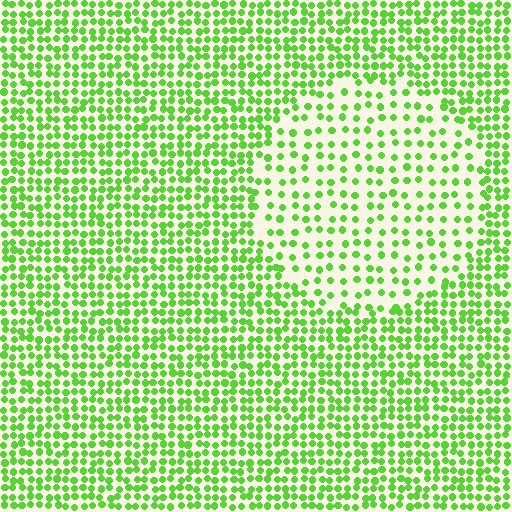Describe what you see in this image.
The image contains small lime elements arranged at two different densities. A circle-shaped region is visible where the elements are less densely packed than the surrounding area.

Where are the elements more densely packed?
The elements are more densely packed outside the circle boundary.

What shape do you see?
I see a circle.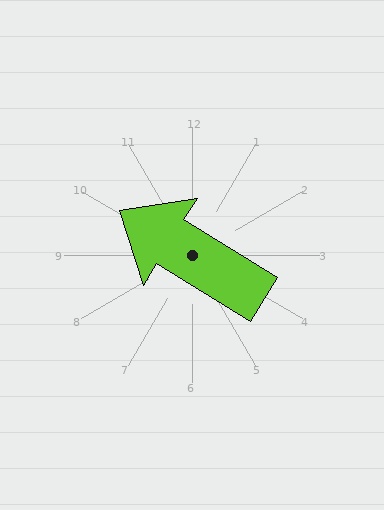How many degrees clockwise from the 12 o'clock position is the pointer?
Approximately 302 degrees.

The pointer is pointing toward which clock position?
Roughly 10 o'clock.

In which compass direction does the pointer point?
Northwest.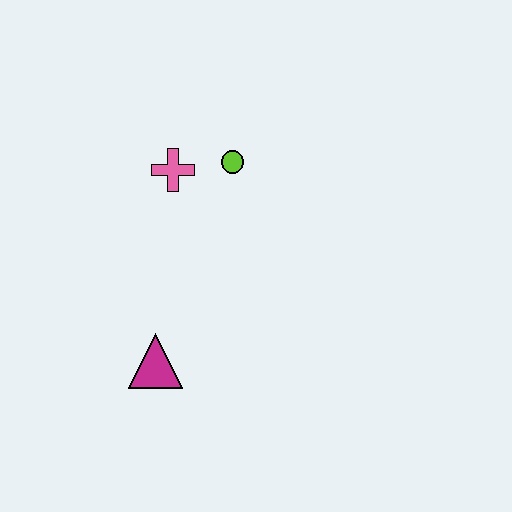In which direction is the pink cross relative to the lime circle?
The pink cross is to the left of the lime circle.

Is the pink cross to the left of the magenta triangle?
No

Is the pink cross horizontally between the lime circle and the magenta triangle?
Yes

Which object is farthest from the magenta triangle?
The lime circle is farthest from the magenta triangle.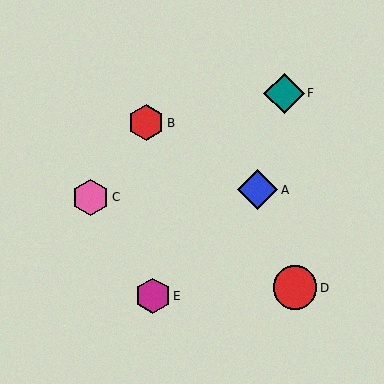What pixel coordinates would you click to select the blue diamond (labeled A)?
Click at (257, 190) to select the blue diamond A.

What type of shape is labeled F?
Shape F is a teal diamond.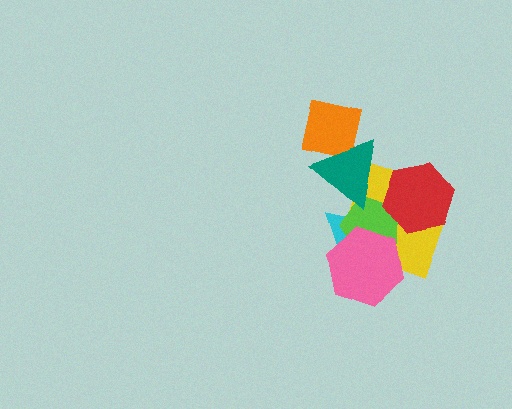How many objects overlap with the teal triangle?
4 objects overlap with the teal triangle.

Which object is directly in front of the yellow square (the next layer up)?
The cyan triangle is directly in front of the yellow square.